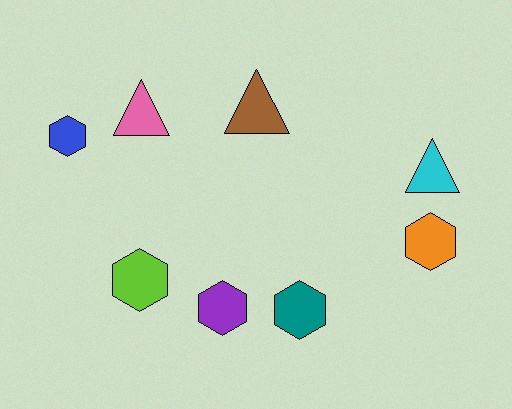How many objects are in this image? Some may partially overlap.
There are 8 objects.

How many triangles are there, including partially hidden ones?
There are 3 triangles.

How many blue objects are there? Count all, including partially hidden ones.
There is 1 blue object.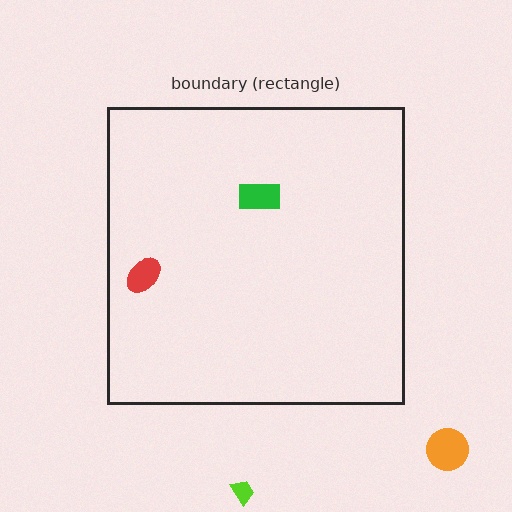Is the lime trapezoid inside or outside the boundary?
Outside.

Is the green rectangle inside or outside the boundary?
Inside.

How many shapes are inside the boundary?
2 inside, 2 outside.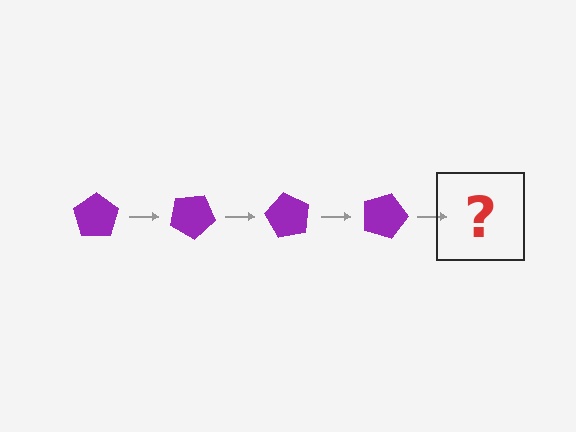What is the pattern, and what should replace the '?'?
The pattern is that the pentagon rotates 30 degrees each step. The '?' should be a purple pentagon rotated 120 degrees.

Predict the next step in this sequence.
The next step is a purple pentagon rotated 120 degrees.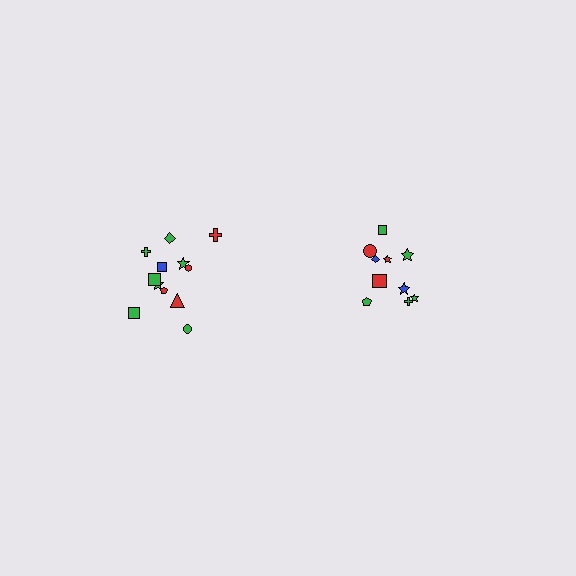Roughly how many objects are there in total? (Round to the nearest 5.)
Roughly 20 objects in total.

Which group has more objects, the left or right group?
The left group.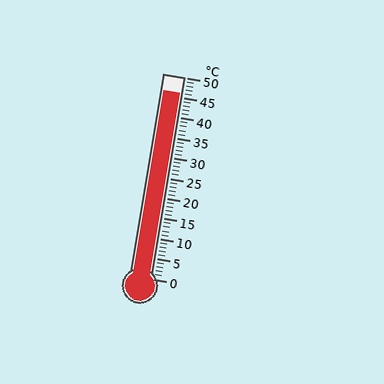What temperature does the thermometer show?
The thermometer shows approximately 46°C.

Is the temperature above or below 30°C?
The temperature is above 30°C.